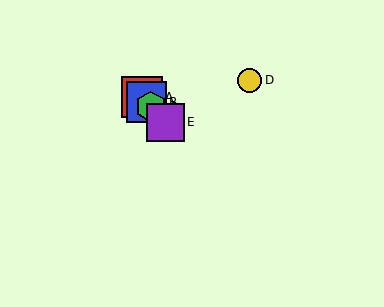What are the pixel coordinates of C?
Object C is at (151, 107).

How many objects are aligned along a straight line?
4 objects (A, B, C, E) are aligned along a straight line.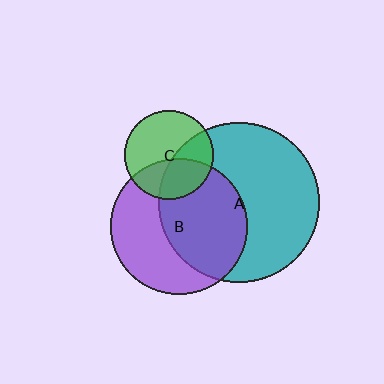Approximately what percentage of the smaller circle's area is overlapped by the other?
Approximately 55%.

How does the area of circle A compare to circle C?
Approximately 3.2 times.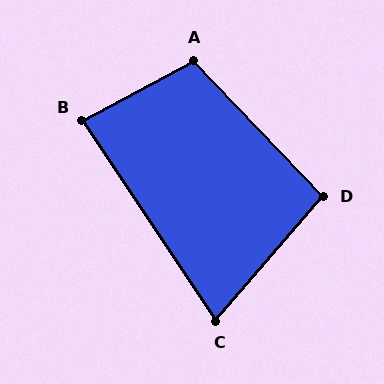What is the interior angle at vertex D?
Approximately 96 degrees (obtuse).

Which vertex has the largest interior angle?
A, at approximately 106 degrees.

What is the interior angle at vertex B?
Approximately 84 degrees (acute).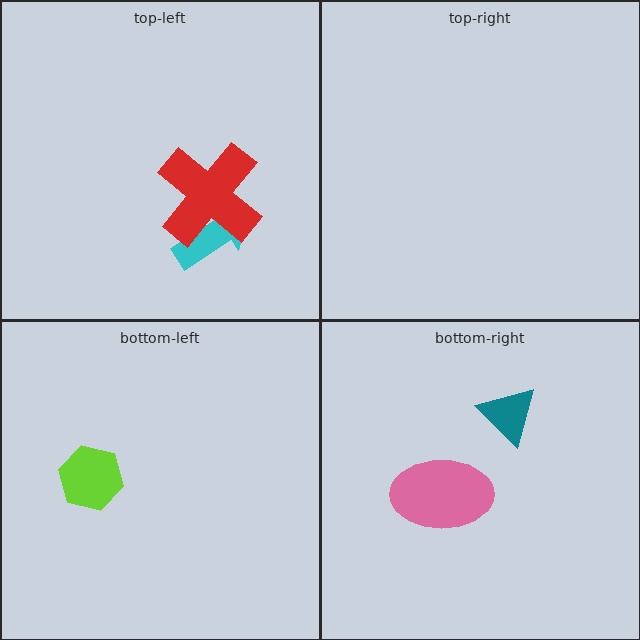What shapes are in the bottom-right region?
The teal triangle, the pink ellipse.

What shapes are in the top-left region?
The cyan arrow, the red cross.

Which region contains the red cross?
The top-left region.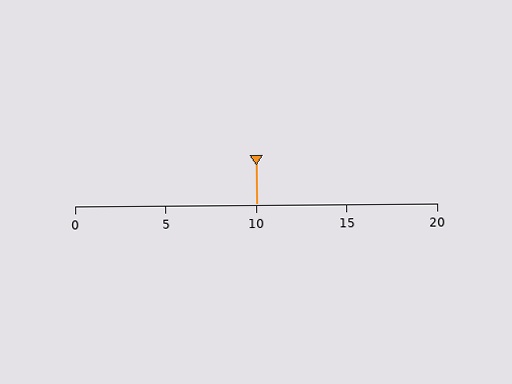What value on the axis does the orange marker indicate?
The marker indicates approximately 10.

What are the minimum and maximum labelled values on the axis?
The axis runs from 0 to 20.